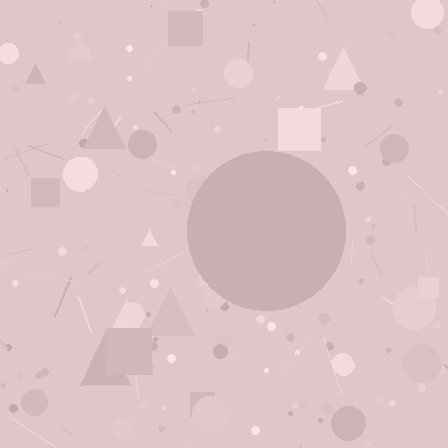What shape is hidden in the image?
A circle is hidden in the image.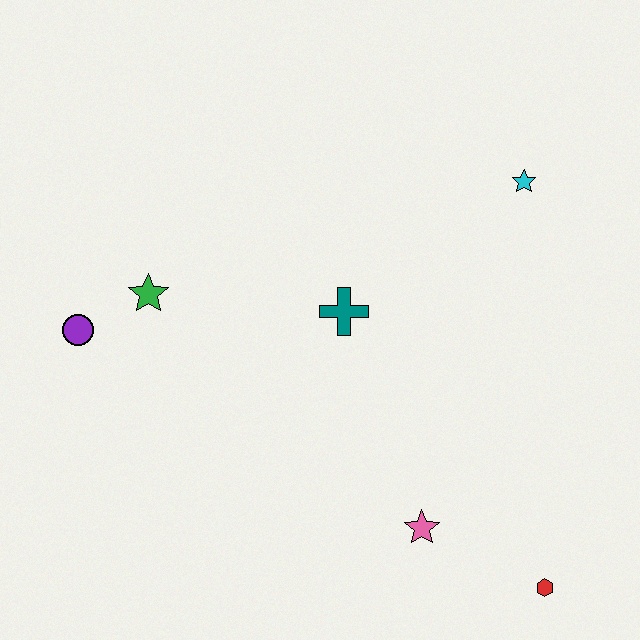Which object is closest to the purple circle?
The green star is closest to the purple circle.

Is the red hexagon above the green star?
No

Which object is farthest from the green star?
The red hexagon is farthest from the green star.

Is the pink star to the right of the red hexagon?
No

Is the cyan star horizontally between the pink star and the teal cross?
No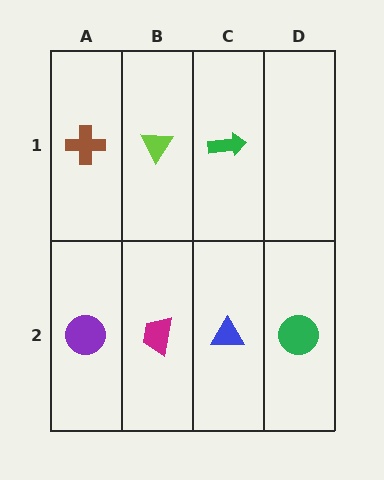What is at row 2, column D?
A green circle.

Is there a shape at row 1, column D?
No, that cell is empty.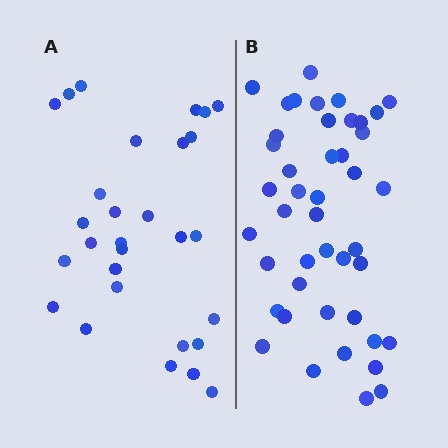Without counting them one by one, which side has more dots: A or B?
Region B (the right region) has more dots.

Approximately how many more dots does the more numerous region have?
Region B has approximately 15 more dots than region A.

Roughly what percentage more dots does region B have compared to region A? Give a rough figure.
About 50% more.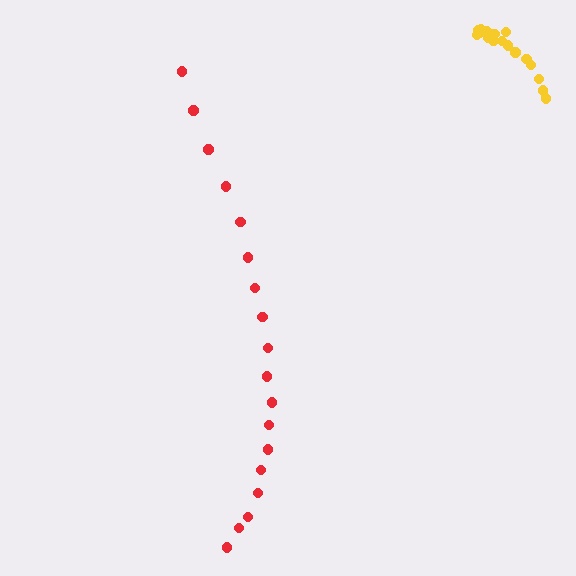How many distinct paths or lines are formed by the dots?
There are 2 distinct paths.